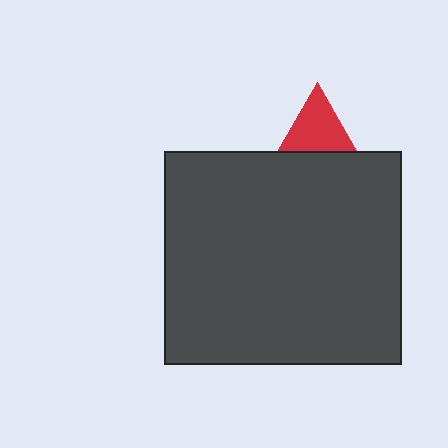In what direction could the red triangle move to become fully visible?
The red triangle could move up. That would shift it out from behind the dark gray rectangle entirely.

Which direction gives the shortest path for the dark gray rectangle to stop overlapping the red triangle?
Moving down gives the shortest separation.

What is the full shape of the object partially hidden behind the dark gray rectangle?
The partially hidden object is a red triangle.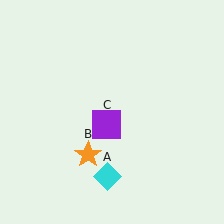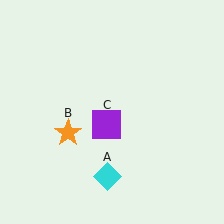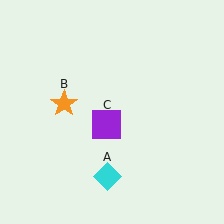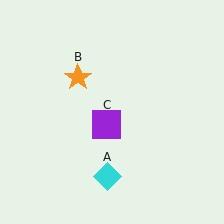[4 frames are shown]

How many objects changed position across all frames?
1 object changed position: orange star (object B).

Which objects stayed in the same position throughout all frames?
Cyan diamond (object A) and purple square (object C) remained stationary.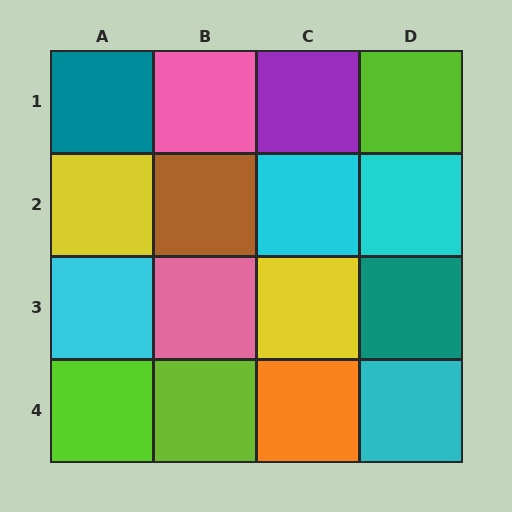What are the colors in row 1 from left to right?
Teal, pink, purple, lime.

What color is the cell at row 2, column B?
Brown.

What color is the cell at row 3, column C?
Yellow.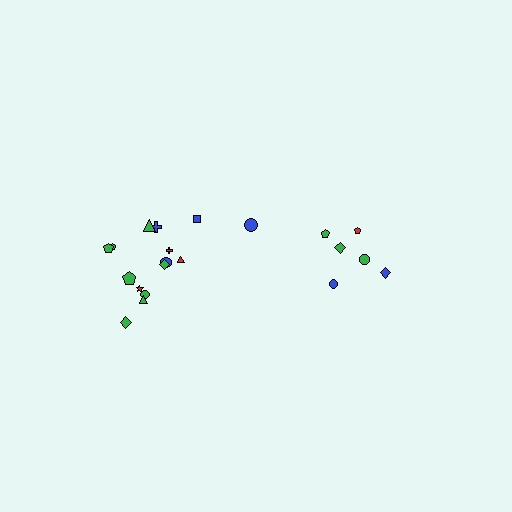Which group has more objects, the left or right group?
The left group.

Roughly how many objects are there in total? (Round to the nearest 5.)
Roughly 20 objects in total.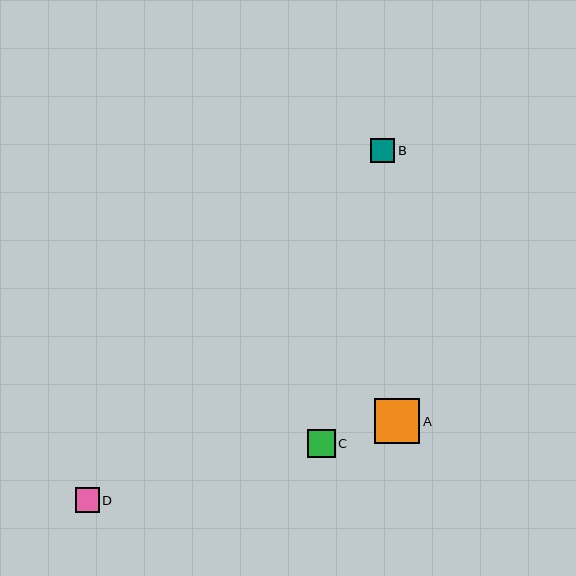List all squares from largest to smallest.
From largest to smallest: A, C, B, D.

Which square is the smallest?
Square D is the smallest with a size of approximately 24 pixels.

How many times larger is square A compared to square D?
Square A is approximately 1.8 times the size of square D.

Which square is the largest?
Square A is the largest with a size of approximately 45 pixels.